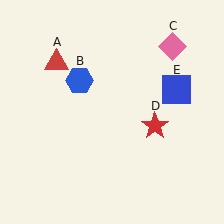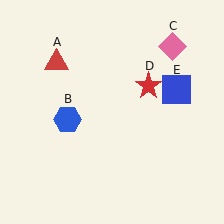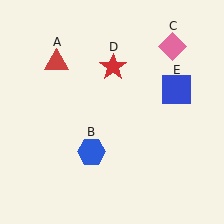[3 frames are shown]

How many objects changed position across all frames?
2 objects changed position: blue hexagon (object B), red star (object D).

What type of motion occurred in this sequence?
The blue hexagon (object B), red star (object D) rotated counterclockwise around the center of the scene.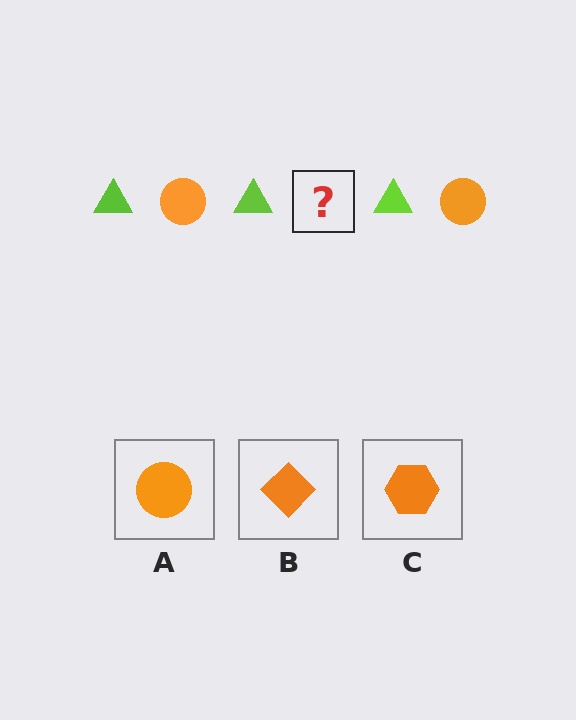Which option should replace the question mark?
Option A.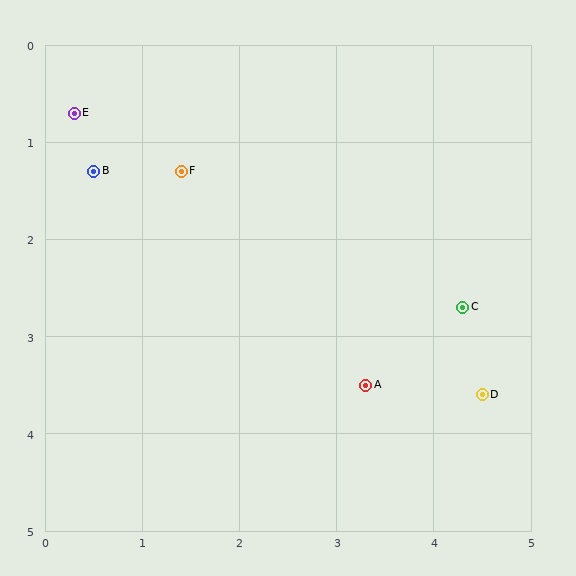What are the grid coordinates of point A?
Point A is at approximately (3.3, 3.5).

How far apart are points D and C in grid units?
Points D and C are about 0.9 grid units apart.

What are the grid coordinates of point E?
Point E is at approximately (0.3, 0.7).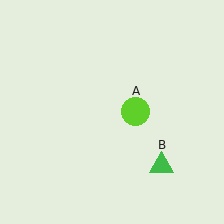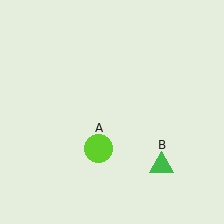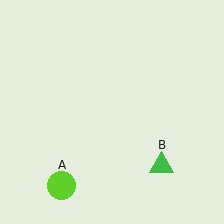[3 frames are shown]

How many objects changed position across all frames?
1 object changed position: lime circle (object A).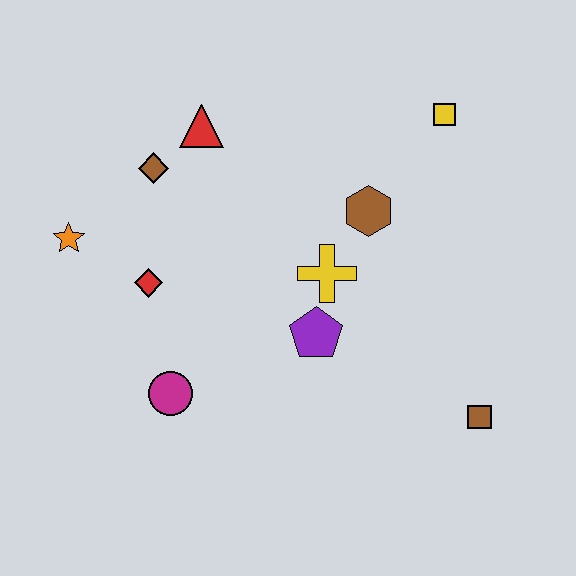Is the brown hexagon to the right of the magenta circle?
Yes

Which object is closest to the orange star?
The red diamond is closest to the orange star.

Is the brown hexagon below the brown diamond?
Yes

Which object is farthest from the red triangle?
The brown square is farthest from the red triangle.